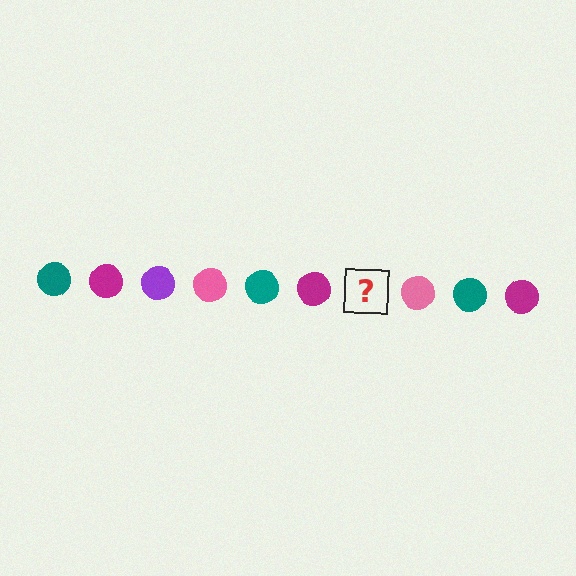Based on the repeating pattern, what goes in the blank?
The blank should be a purple circle.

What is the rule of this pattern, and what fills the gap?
The rule is that the pattern cycles through teal, magenta, purple, pink circles. The gap should be filled with a purple circle.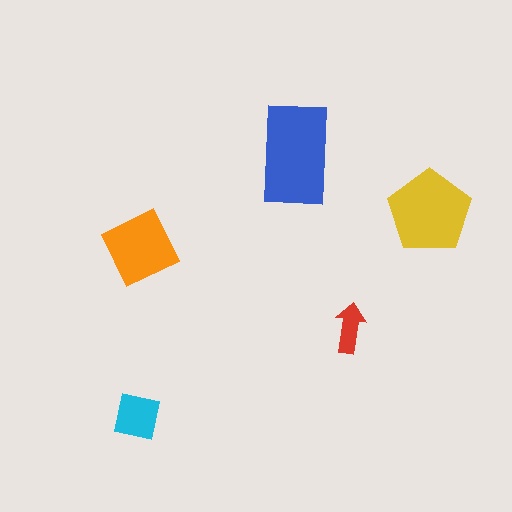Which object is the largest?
The blue rectangle.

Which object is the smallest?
The red arrow.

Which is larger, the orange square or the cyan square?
The orange square.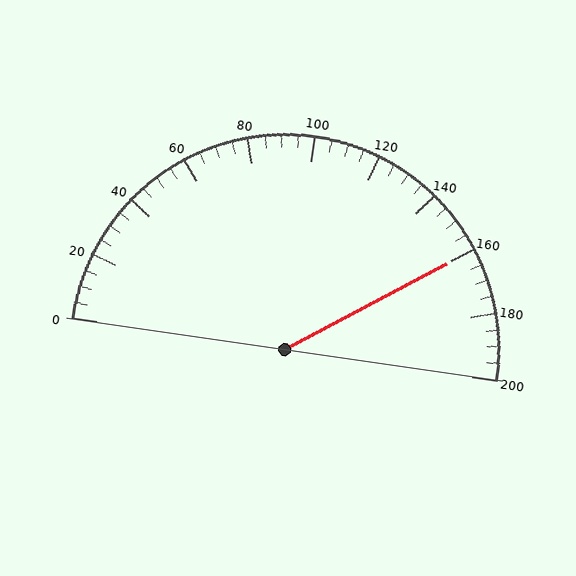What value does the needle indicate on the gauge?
The needle indicates approximately 160.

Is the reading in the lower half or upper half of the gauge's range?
The reading is in the upper half of the range (0 to 200).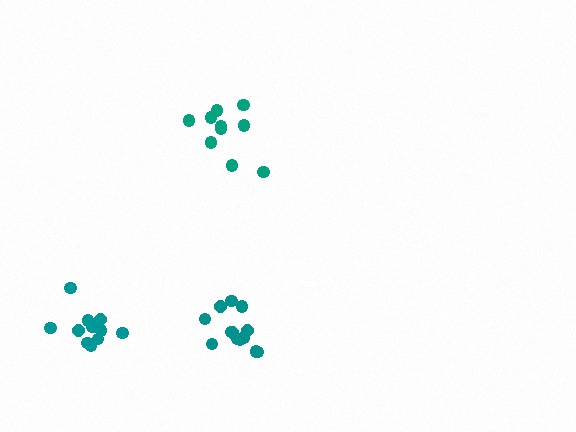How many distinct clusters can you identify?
There are 3 distinct clusters.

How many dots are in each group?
Group 1: 10 dots, Group 2: 13 dots, Group 3: 12 dots (35 total).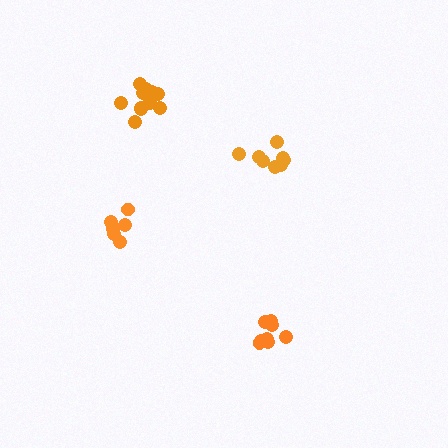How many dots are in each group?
Group 1: 8 dots, Group 2: 6 dots, Group 3: 8 dots, Group 4: 12 dots (34 total).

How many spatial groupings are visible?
There are 4 spatial groupings.